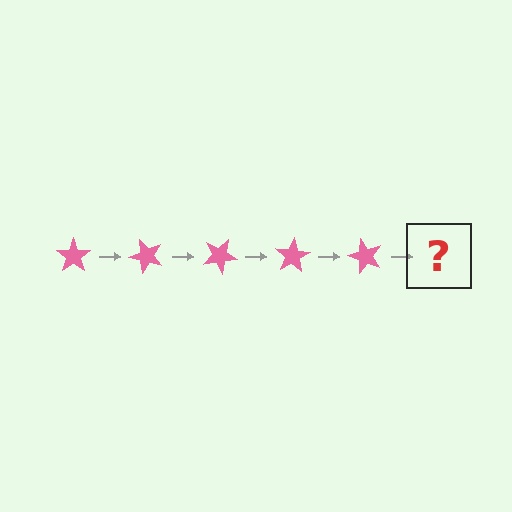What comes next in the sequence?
The next element should be a pink star rotated 250 degrees.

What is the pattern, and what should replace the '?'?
The pattern is that the star rotates 50 degrees each step. The '?' should be a pink star rotated 250 degrees.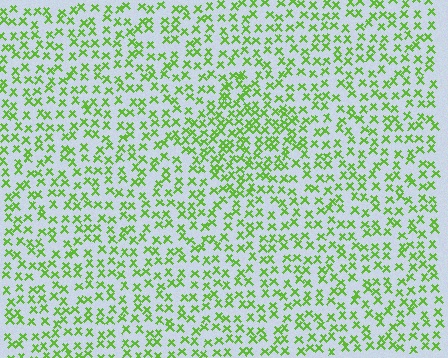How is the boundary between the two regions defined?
The boundary is defined by a change in element density (approximately 1.6x ratio). All elements are the same color, size, and shape.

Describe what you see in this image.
The image contains small lime elements arranged at two different densities. A diamond-shaped region is visible where the elements are more densely packed than the surrounding area.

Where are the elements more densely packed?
The elements are more densely packed inside the diamond boundary.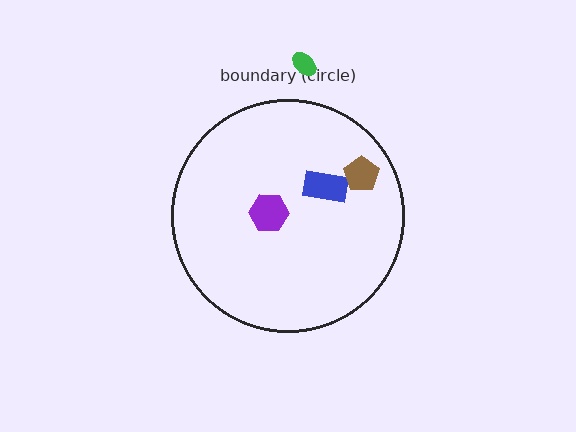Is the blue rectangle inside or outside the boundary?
Inside.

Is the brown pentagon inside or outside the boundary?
Inside.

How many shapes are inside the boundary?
3 inside, 1 outside.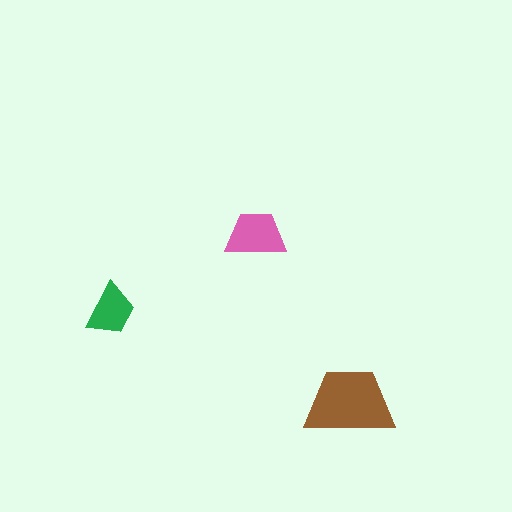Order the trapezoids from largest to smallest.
the brown one, the pink one, the green one.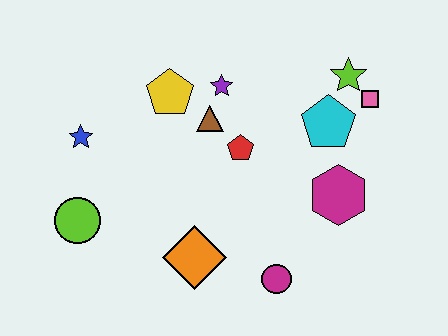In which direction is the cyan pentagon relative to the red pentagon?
The cyan pentagon is to the right of the red pentagon.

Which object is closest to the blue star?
The lime circle is closest to the blue star.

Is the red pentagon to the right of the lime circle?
Yes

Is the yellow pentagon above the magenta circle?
Yes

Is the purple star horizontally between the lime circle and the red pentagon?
Yes